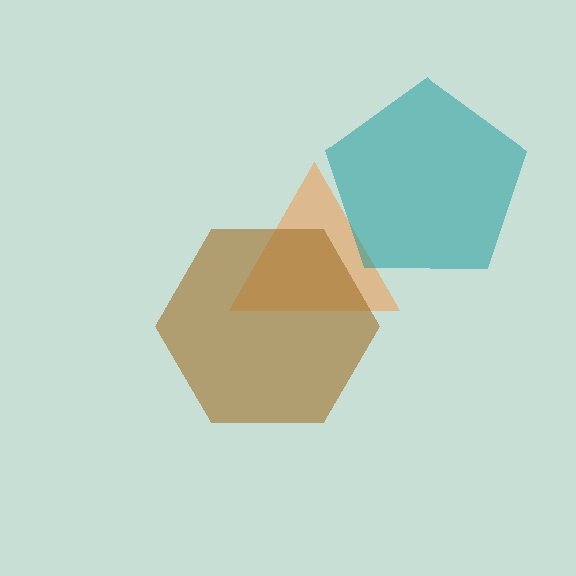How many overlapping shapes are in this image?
There are 3 overlapping shapes in the image.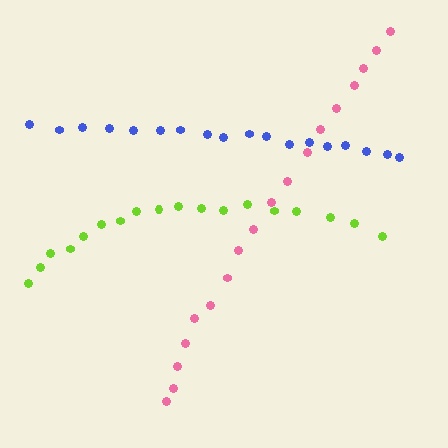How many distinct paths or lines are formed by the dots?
There are 3 distinct paths.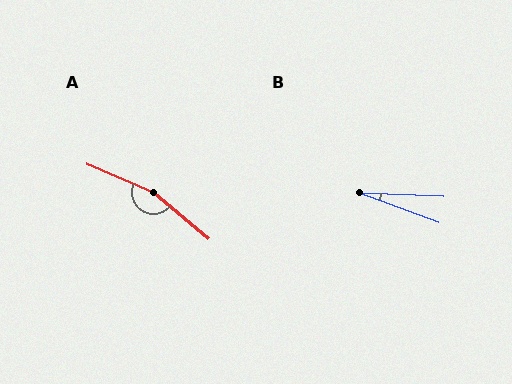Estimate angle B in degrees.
Approximately 18 degrees.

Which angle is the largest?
A, at approximately 163 degrees.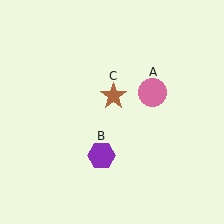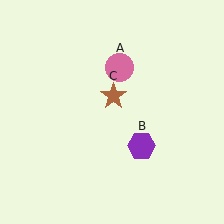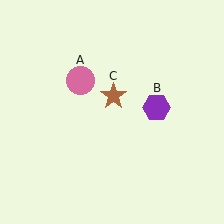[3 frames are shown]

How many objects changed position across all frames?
2 objects changed position: pink circle (object A), purple hexagon (object B).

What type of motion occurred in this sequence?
The pink circle (object A), purple hexagon (object B) rotated counterclockwise around the center of the scene.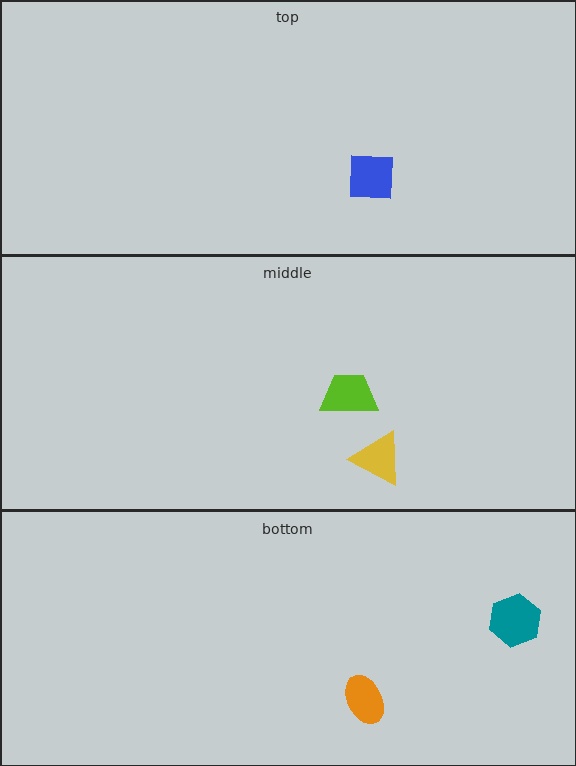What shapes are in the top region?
The blue square.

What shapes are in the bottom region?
The teal hexagon, the orange ellipse.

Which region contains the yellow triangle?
The middle region.